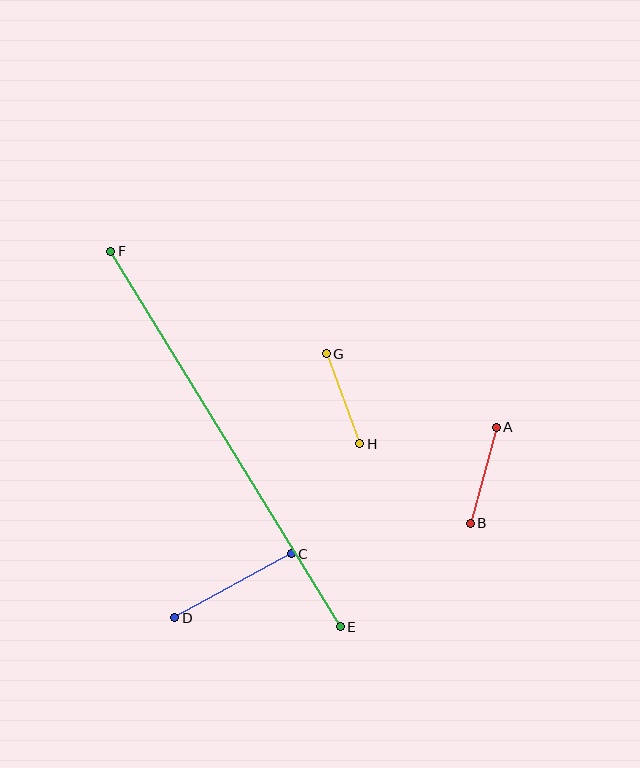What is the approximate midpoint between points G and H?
The midpoint is at approximately (343, 399) pixels.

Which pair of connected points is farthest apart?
Points E and F are farthest apart.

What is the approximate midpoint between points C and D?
The midpoint is at approximately (233, 586) pixels.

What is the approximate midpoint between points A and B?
The midpoint is at approximately (483, 475) pixels.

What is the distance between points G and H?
The distance is approximately 96 pixels.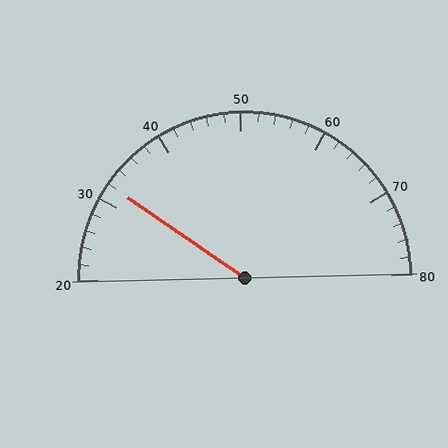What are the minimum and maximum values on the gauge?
The gauge ranges from 20 to 80.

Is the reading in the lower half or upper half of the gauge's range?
The reading is in the lower half of the range (20 to 80).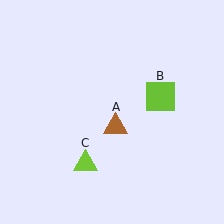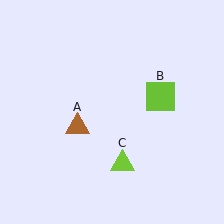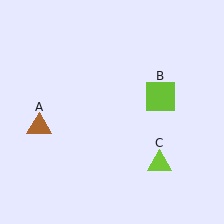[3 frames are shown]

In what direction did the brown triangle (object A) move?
The brown triangle (object A) moved left.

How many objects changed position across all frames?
2 objects changed position: brown triangle (object A), lime triangle (object C).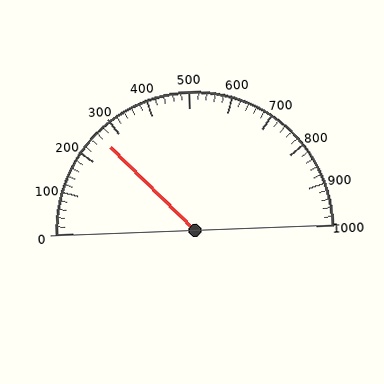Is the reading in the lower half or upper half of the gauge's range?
The reading is in the lower half of the range (0 to 1000).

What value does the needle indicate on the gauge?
The needle indicates approximately 260.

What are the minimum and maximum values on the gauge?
The gauge ranges from 0 to 1000.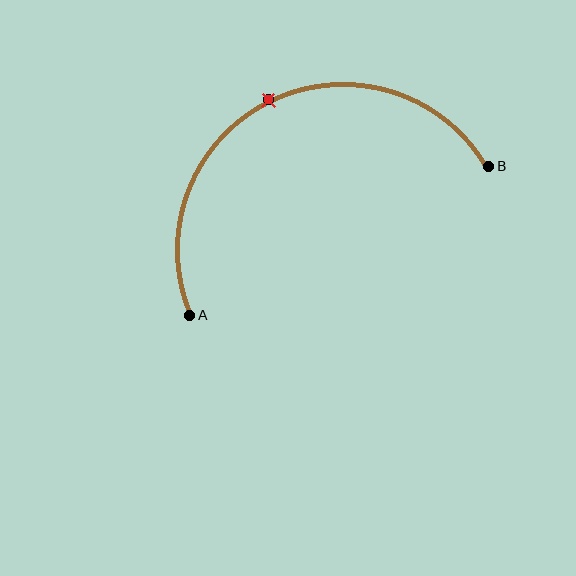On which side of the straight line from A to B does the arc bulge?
The arc bulges above the straight line connecting A and B.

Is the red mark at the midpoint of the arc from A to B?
Yes. The red mark lies on the arc at equal arc-length from both A and B — it is the arc midpoint.